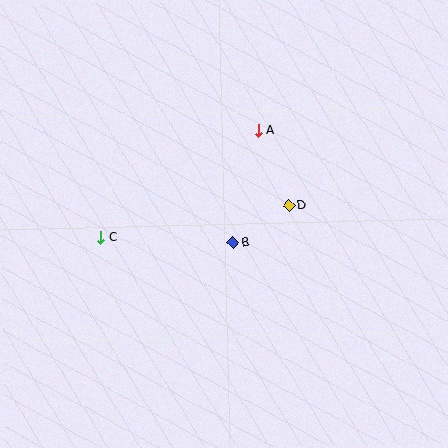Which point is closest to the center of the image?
Point B at (233, 242) is closest to the center.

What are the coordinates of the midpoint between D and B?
The midpoint between D and B is at (261, 224).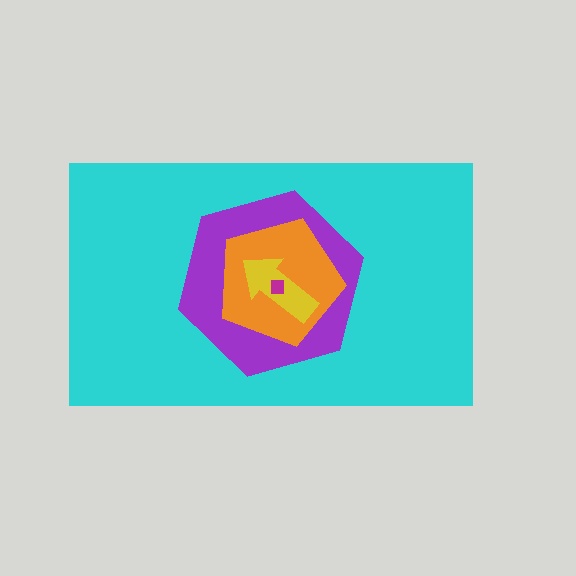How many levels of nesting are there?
5.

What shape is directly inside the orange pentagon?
The yellow arrow.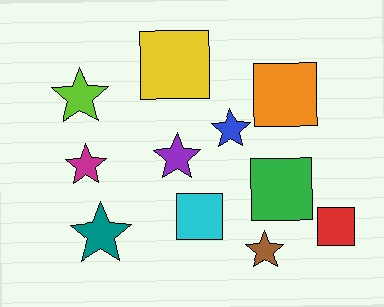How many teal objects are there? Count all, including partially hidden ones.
There is 1 teal object.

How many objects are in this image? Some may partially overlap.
There are 12 objects.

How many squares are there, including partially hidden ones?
There are 5 squares.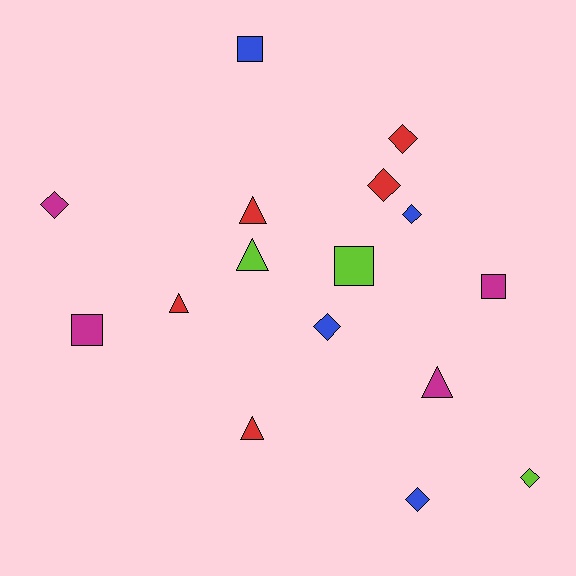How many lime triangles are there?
There is 1 lime triangle.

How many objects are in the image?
There are 16 objects.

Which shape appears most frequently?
Diamond, with 7 objects.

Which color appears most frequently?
Red, with 5 objects.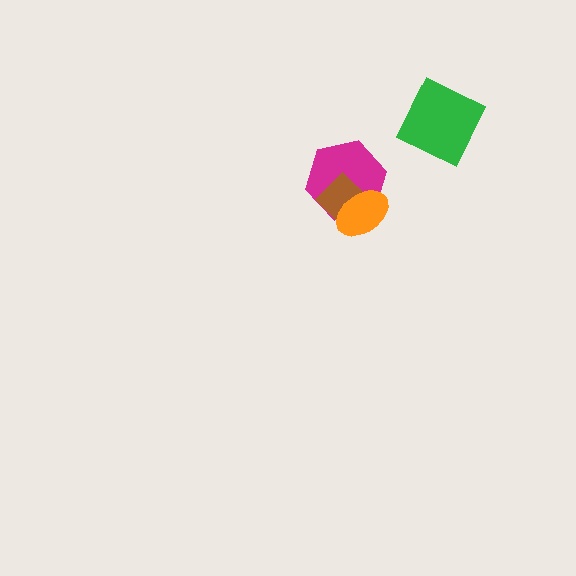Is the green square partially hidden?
No, no other shape covers it.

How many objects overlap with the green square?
0 objects overlap with the green square.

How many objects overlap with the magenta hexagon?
2 objects overlap with the magenta hexagon.